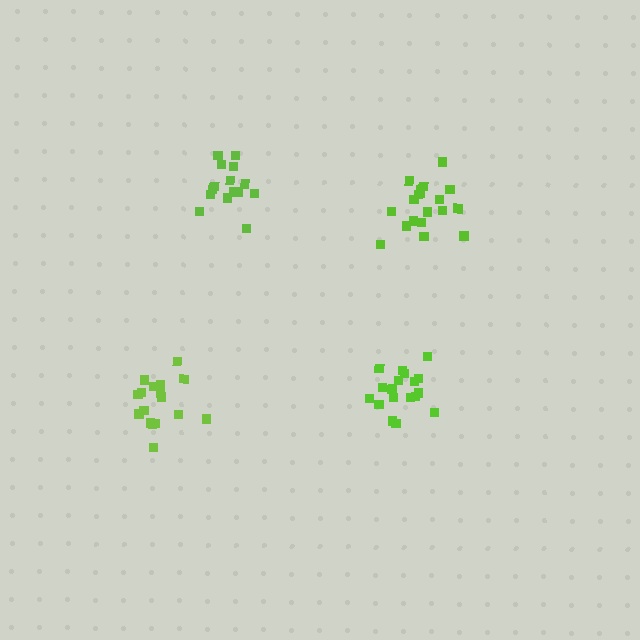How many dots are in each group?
Group 1: 19 dots, Group 2: 17 dots, Group 3: 16 dots, Group 4: 19 dots (71 total).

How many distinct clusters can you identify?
There are 4 distinct clusters.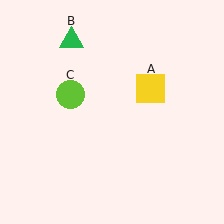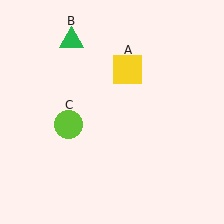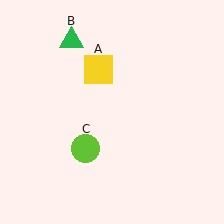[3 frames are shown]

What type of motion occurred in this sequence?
The yellow square (object A), lime circle (object C) rotated counterclockwise around the center of the scene.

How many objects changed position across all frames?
2 objects changed position: yellow square (object A), lime circle (object C).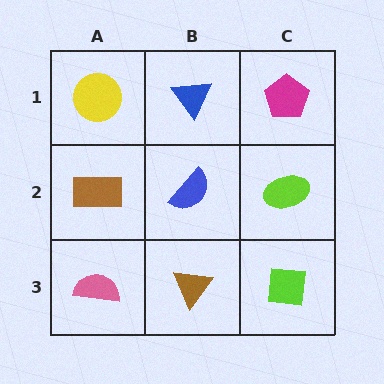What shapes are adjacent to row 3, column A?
A brown rectangle (row 2, column A), a brown triangle (row 3, column B).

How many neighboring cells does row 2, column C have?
3.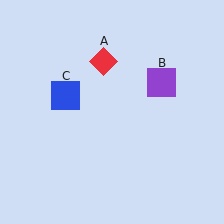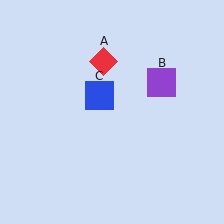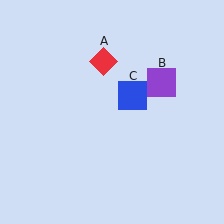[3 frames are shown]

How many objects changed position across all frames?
1 object changed position: blue square (object C).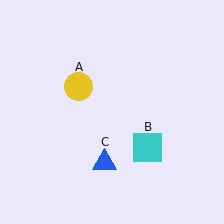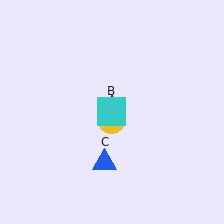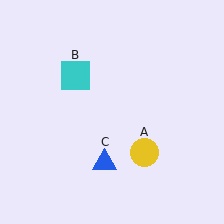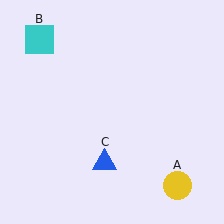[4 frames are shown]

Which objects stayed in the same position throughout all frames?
Blue triangle (object C) remained stationary.